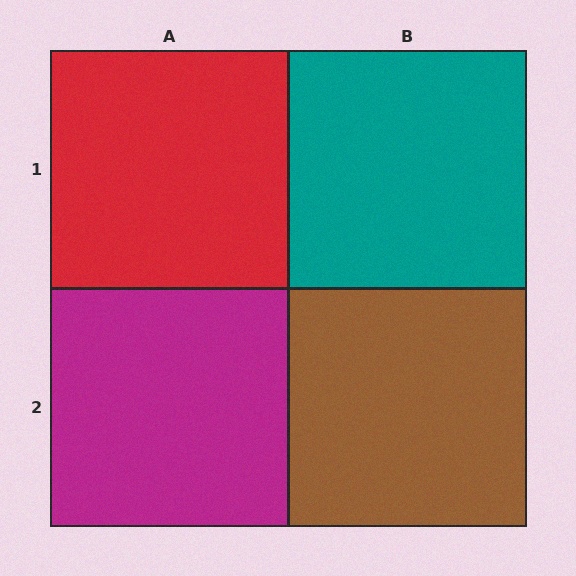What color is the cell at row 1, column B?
Teal.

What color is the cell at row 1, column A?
Red.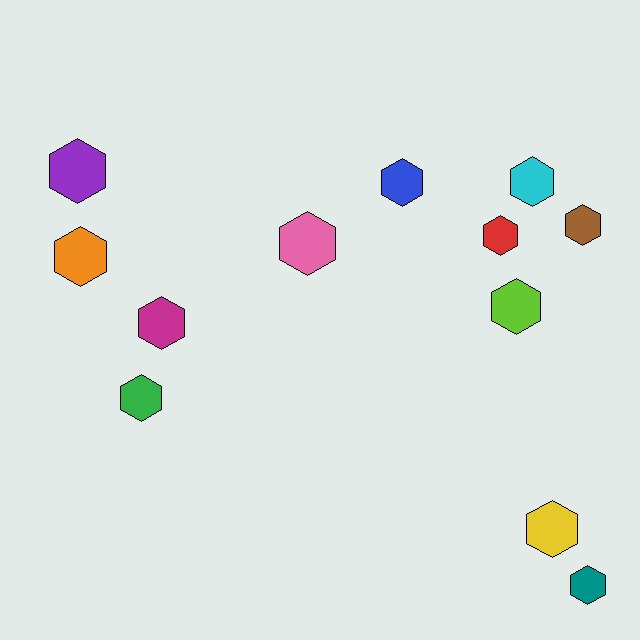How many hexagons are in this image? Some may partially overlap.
There are 12 hexagons.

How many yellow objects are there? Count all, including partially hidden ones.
There is 1 yellow object.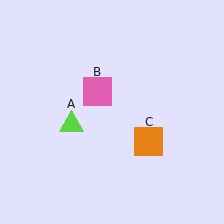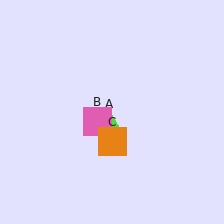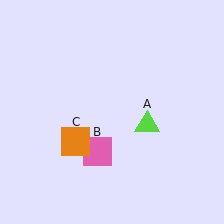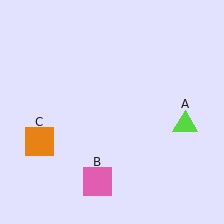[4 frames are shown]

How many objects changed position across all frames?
3 objects changed position: lime triangle (object A), pink square (object B), orange square (object C).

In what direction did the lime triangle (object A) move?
The lime triangle (object A) moved right.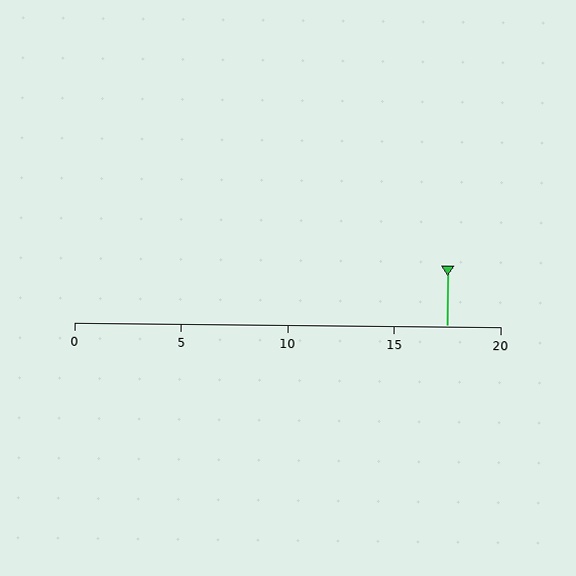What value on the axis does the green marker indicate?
The marker indicates approximately 17.5.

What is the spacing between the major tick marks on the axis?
The major ticks are spaced 5 apart.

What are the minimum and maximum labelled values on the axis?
The axis runs from 0 to 20.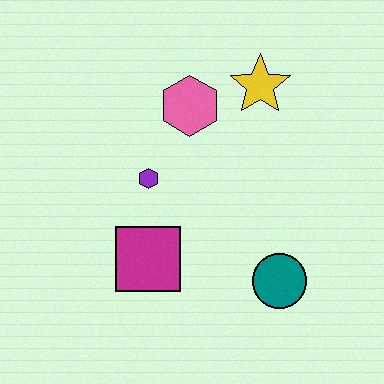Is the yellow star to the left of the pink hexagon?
No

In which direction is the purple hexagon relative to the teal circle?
The purple hexagon is to the left of the teal circle.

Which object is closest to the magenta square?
The purple hexagon is closest to the magenta square.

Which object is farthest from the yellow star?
The magenta square is farthest from the yellow star.